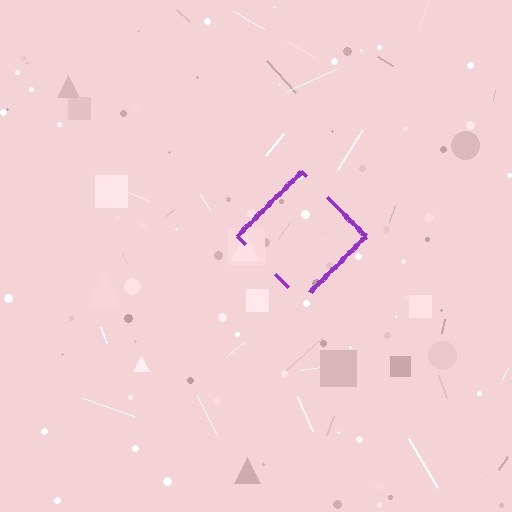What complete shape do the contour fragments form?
The contour fragments form a diamond.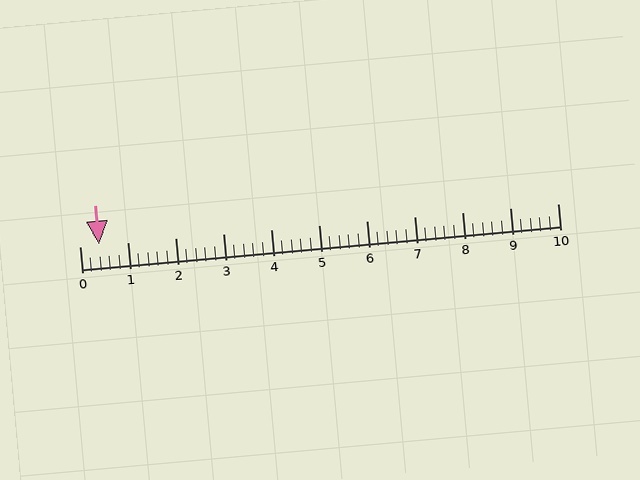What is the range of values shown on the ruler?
The ruler shows values from 0 to 10.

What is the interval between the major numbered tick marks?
The major tick marks are spaced 1 units apart.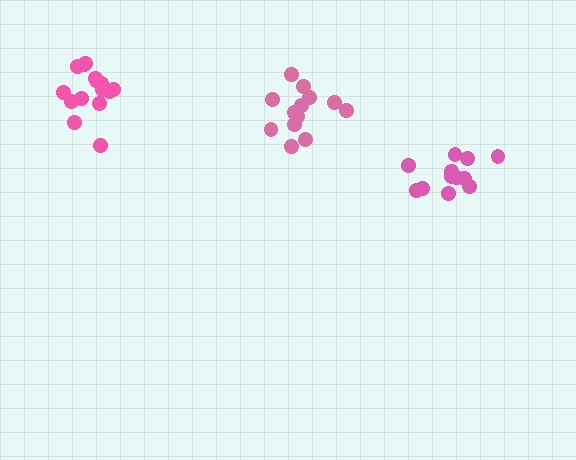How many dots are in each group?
Group 1: 12 dots, Group 2: 14 dots, Group 3: 15 dots (41 total).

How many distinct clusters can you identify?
There are 3 distinct clusters.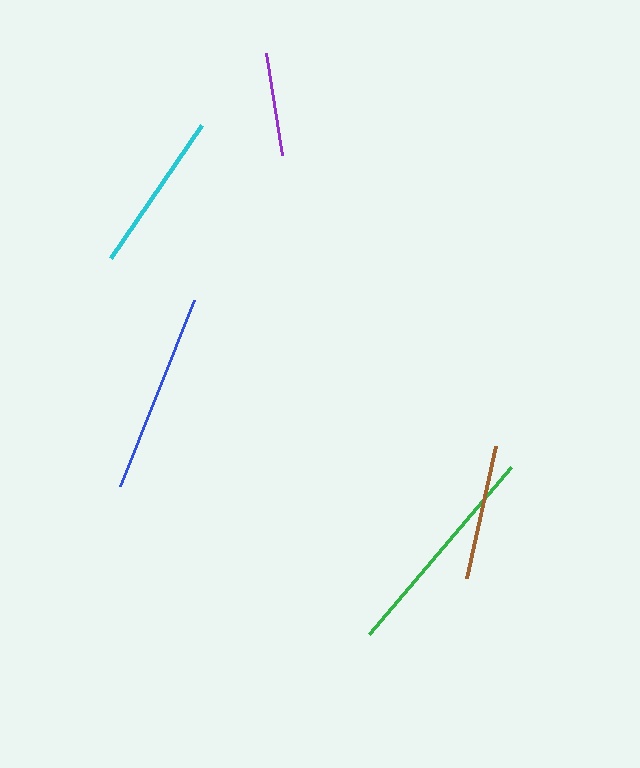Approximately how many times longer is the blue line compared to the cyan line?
The blue line is approximately 1.2 times the length of the cyan line.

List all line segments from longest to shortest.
From longest to shortest: green, blue, cyan, brown, purple.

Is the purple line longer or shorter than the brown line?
The brown line is longer than the purple line.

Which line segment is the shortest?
The purple line is the shortest at approximately 103 pixels.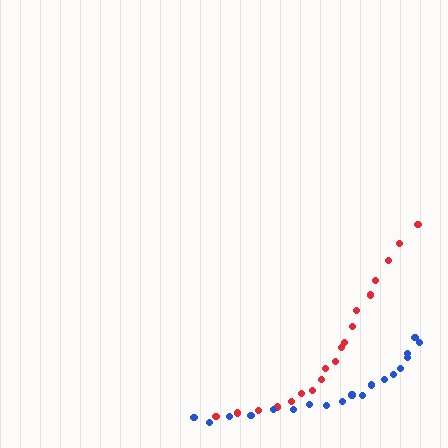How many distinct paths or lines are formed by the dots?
There are 2 distinct paths.